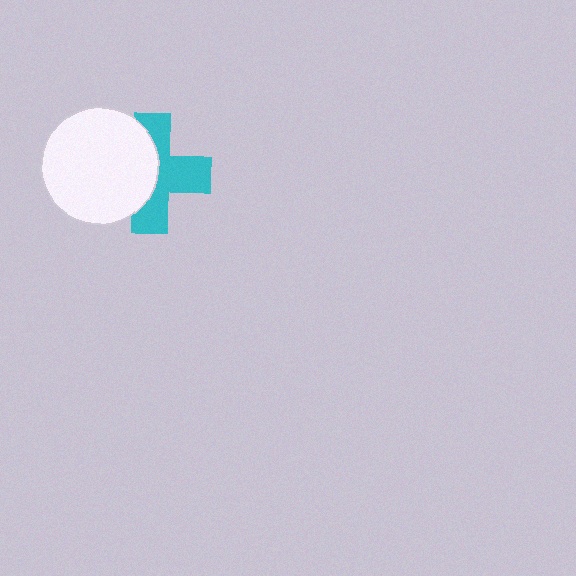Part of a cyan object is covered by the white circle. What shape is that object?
It is a cross.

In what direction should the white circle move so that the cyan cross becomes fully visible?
The white circle should move left. That is the shortest direction to clear the overlap and leave the cyan cross fully visible.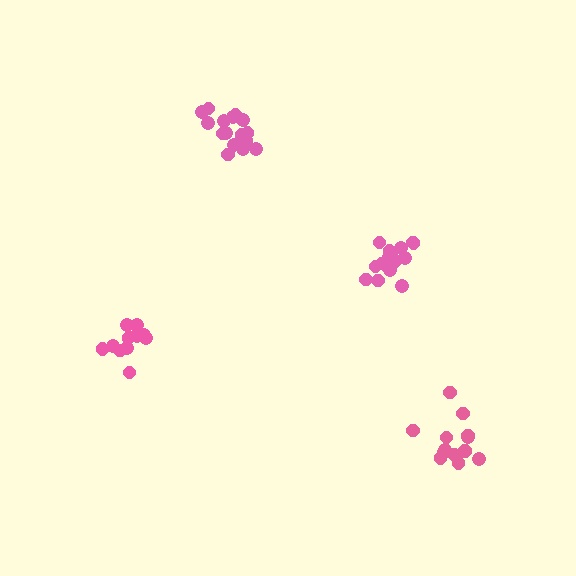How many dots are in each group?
Group 1: 17 dots, Group 2: 16 dots, Group 3: 15 dots, Group 4: 12 dots (60 total).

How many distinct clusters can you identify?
There are 4 distinct clusters.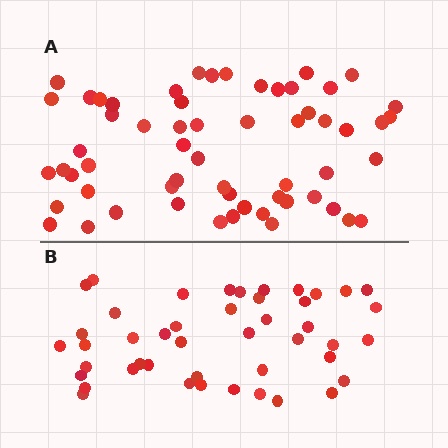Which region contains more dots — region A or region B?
Region A (the top region) has more dots.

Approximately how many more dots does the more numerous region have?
Region A has approximately 15 more dots than region B.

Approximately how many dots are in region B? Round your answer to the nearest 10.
About 40 dots. (The exact count is 45, which rounds to 40.)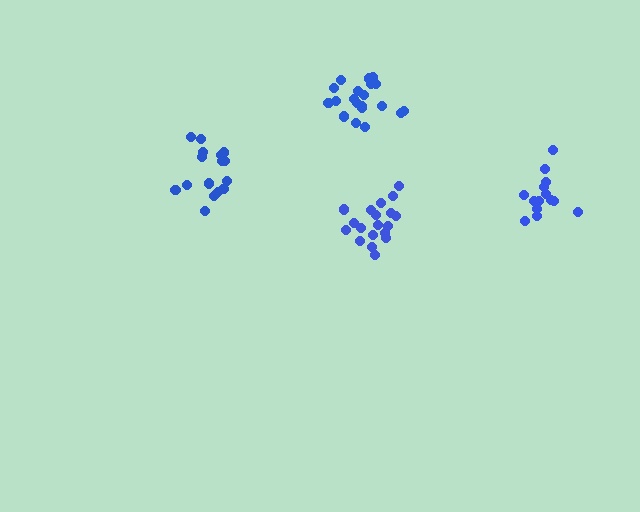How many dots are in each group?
Group 1: 19 dots, Group 2: 16 dots, Group 3: 20 dots, Group 4: 14 dots (69 total).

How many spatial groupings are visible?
There are 4 spatial groupings.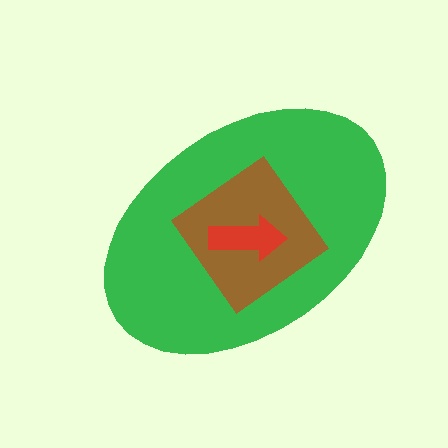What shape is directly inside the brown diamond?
The red arrow.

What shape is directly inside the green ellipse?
The brown diamond.